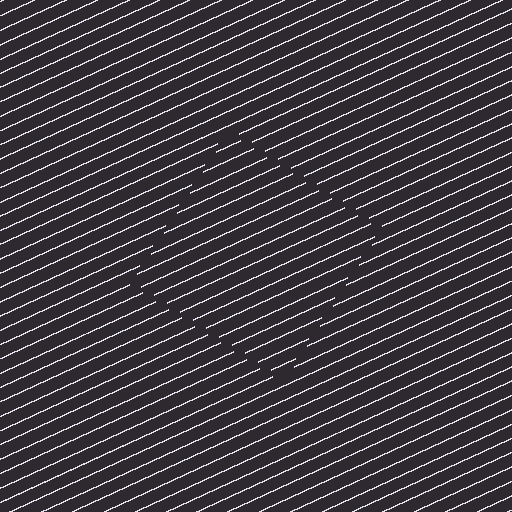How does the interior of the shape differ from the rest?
The interior of the shape contains the same grating, shifted by half a period — the contour is defined by the phase discontinuity where line-ends from the inner and outer gratings abut.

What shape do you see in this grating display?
An illusory square. The interior of the shape contains the same grating, shifted by half a period — the contour is defined by the phase discontinuity where line-ends from the inner and outer gratings abut.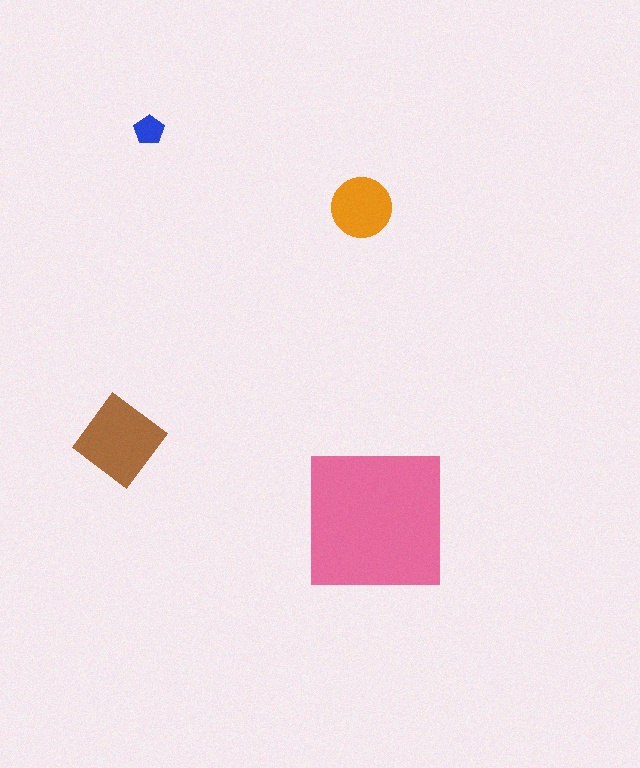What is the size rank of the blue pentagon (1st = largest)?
4th.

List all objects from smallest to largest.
The blue pentagon, the orange circle, the brown diamond, the pink square.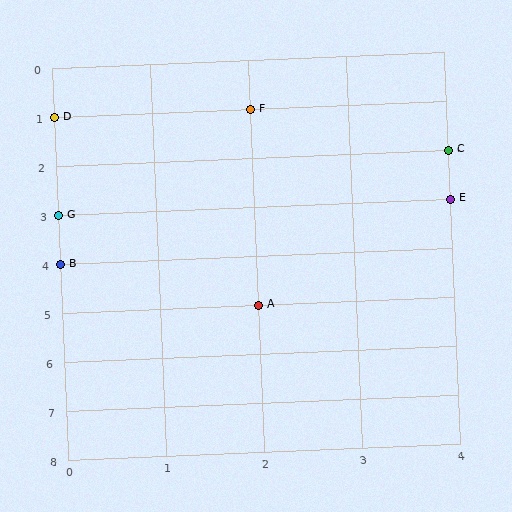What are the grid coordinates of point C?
Point C is at grid coordinates (4, 2).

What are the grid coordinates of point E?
Point E is at grid coordinates (4, 3).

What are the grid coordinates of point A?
Point A is at grid coordinates (2, 5).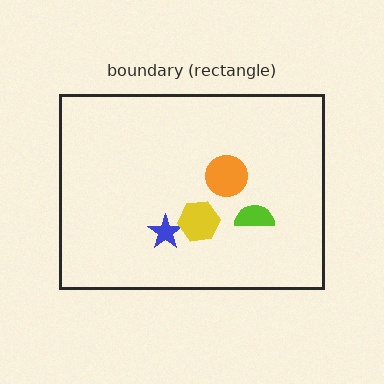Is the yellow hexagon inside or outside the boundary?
Inside.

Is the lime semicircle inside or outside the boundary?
Inside.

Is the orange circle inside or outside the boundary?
Inside.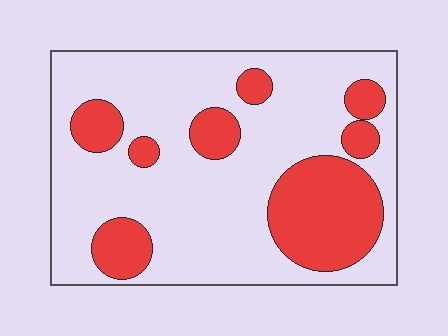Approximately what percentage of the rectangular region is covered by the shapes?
Approximately 30%.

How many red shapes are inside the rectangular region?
8.